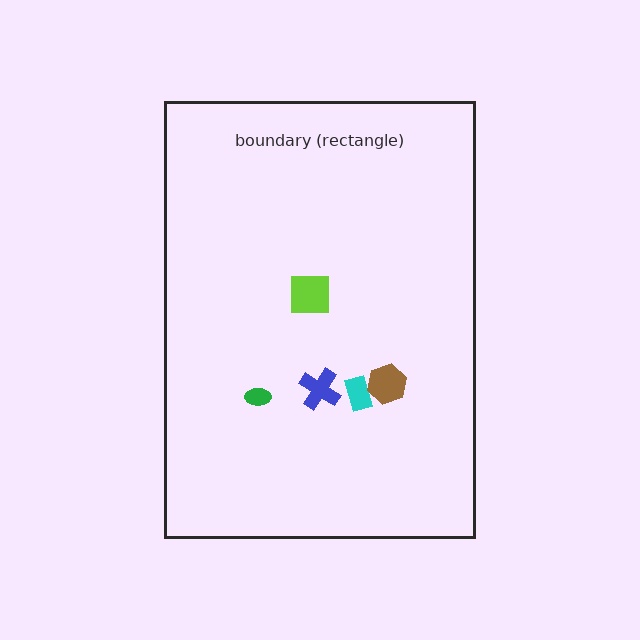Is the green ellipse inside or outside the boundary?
Inside.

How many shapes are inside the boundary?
5 inside, 0 outside.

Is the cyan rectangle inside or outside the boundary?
Inside.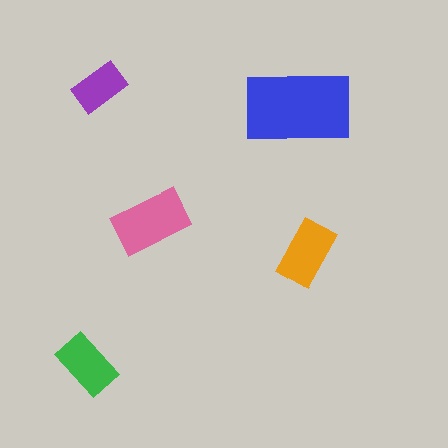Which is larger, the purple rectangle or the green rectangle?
The green one.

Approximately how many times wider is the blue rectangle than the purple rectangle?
About 2 times wider.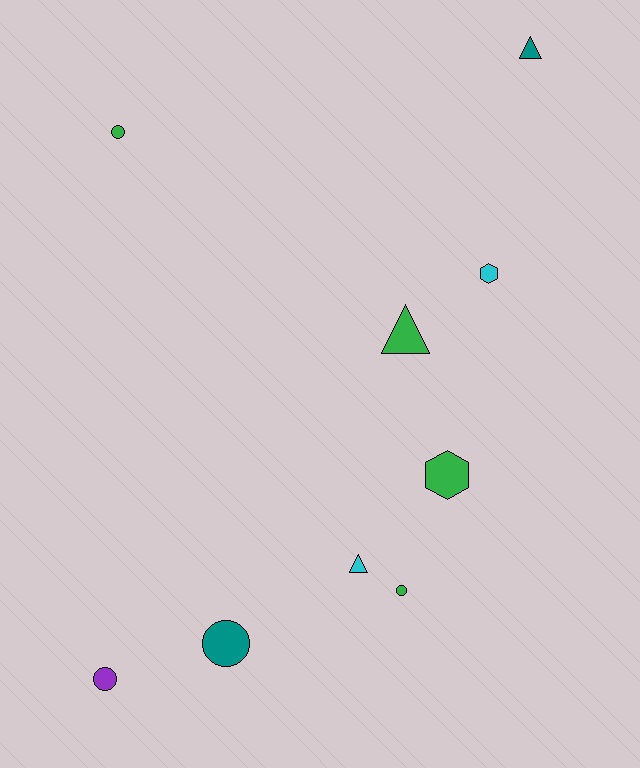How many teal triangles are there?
There is 1 teal triangle.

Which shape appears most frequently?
Circle, with 4 objects.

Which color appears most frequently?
Green, with 4 objects.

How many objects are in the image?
There are 9 objects.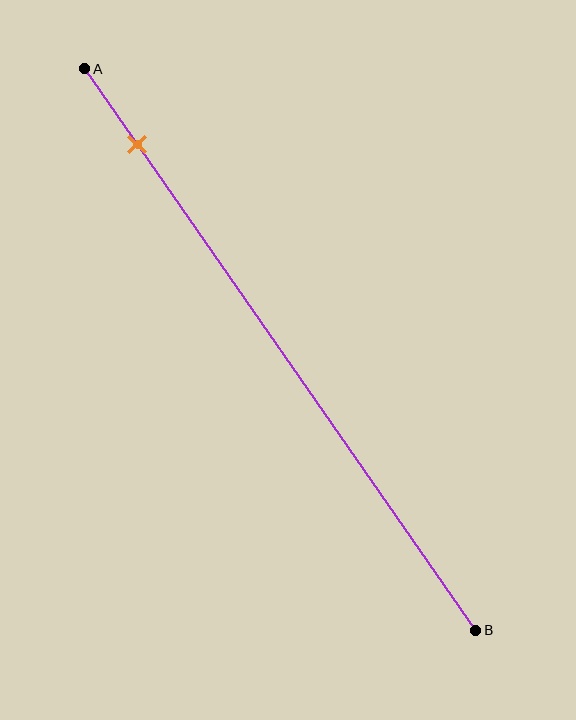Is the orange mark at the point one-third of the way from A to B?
No, the mark is at about 15% from A, not at the 33% one-third point.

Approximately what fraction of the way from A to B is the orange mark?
The orange mark is approximately 15% of the way from A to B.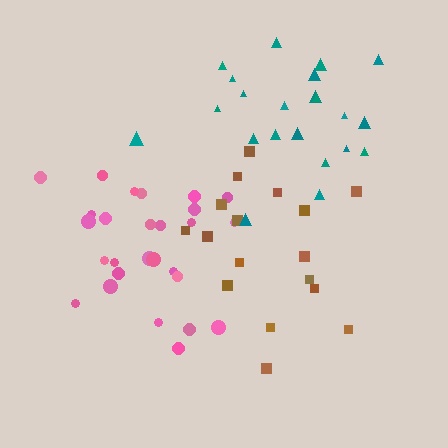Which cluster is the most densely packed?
Pink.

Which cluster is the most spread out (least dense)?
Brown.